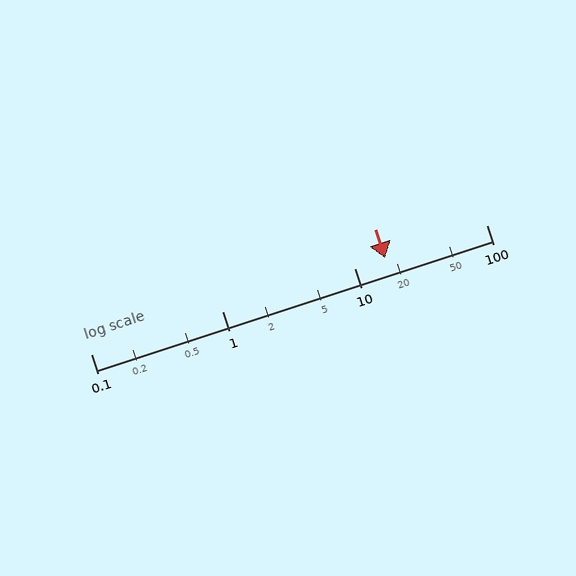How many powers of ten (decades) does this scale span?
The scale spans 3 decades, from 0.1 to 100.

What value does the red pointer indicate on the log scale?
The pointer indicates approximately 17.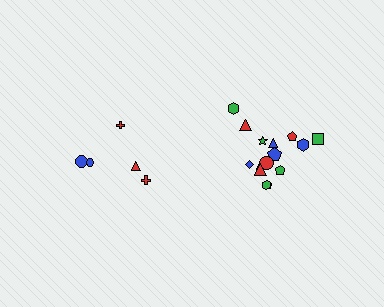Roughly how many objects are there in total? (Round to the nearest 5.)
Roughly 20 objects in total.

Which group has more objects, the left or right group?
The right group.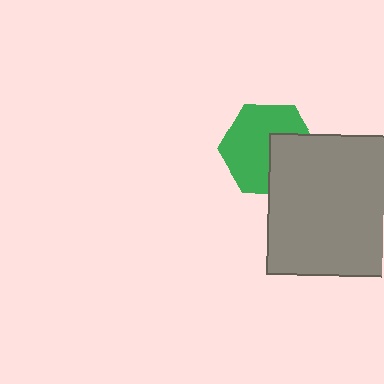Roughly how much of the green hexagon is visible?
About half of it is visible (roughly 64%).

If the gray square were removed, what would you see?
You would see the complete green hexagon.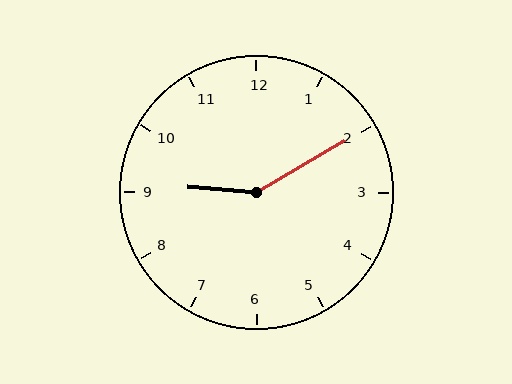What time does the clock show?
9:10.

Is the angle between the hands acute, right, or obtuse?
It is obtuse.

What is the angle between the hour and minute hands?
Approximately 145 degrees.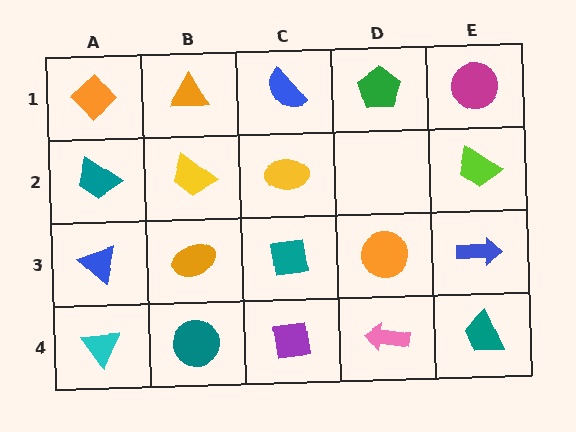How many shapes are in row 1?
5 shapes.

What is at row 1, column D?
A green pentagon.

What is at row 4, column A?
A cyan triangle.